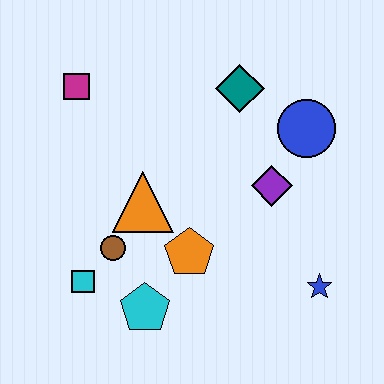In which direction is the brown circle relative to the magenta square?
The brown circle is below the magenta square.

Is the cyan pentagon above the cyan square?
No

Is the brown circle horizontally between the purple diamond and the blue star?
No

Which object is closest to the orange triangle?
The brown circle is closest to the orange triangle.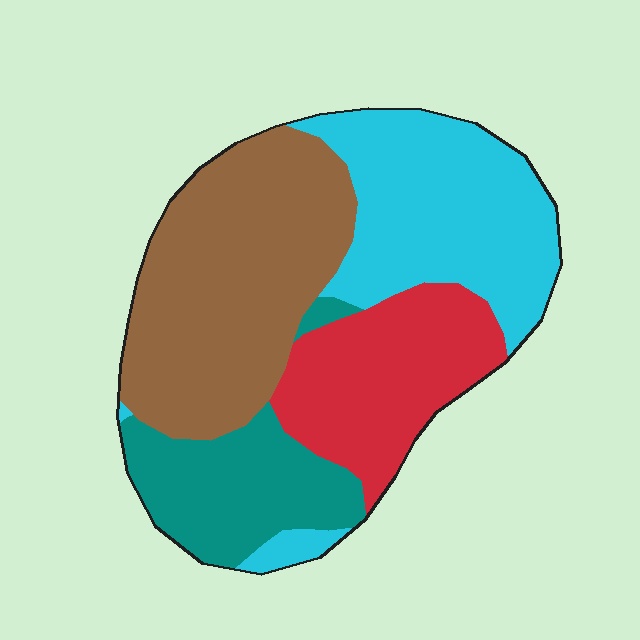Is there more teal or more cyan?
Cyan.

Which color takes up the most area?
Brown, at roughly 35%.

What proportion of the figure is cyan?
Cyan covers around 30% of the figure.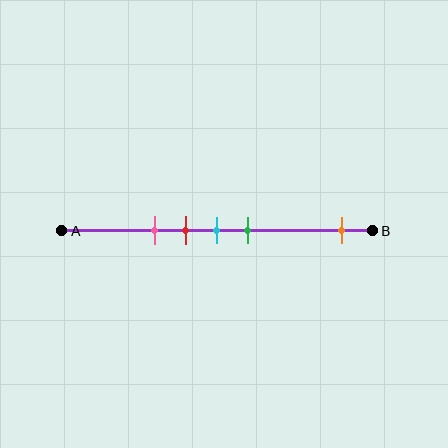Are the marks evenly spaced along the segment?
No, the marks are not evenly spaced.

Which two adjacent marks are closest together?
The red and cyan marks are the closest adjacent pair.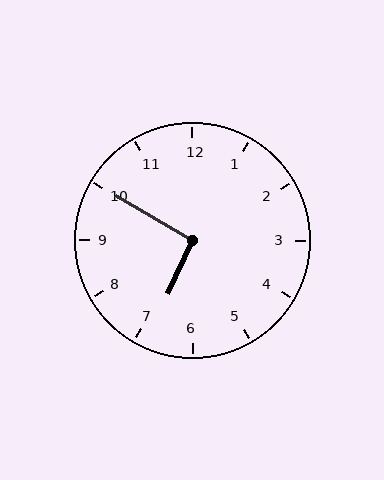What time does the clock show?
6:50.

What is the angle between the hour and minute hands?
Approximately 95 degrees.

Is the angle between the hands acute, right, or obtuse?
It is right.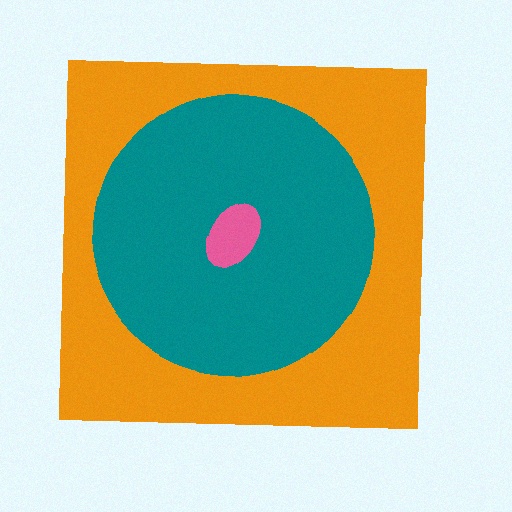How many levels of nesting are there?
3.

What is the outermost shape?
The orange square.